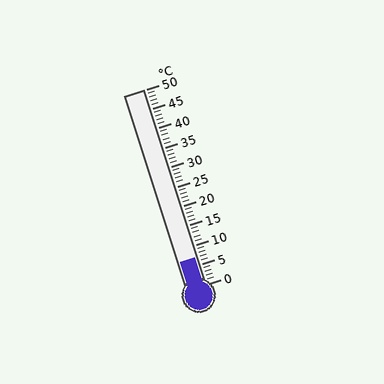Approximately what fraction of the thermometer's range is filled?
The thermometer is filled to approximately 15% of its range.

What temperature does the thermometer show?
The thermometer shows approximately 7°C.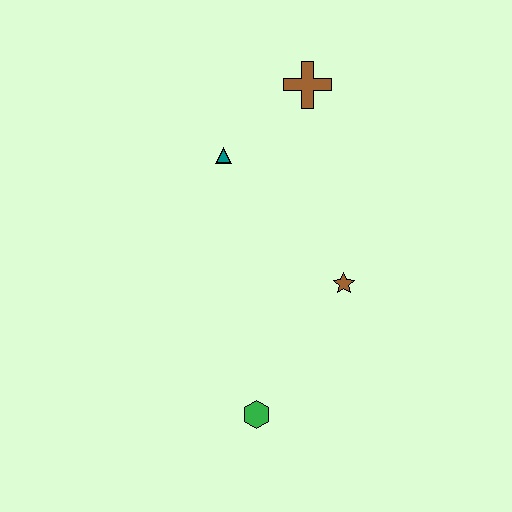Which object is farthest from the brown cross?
The green hexagon is farthest from the brown cross.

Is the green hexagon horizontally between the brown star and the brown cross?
No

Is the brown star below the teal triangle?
Yes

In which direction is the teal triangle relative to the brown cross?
The teal triangle is to the left of the brown cross.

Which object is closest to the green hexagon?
The brown star is closest to the green hexagon.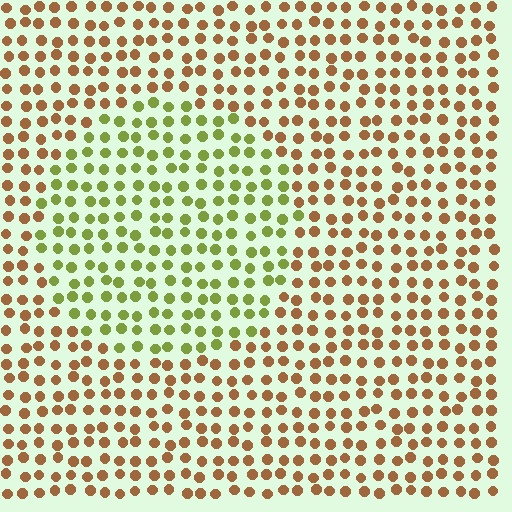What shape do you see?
I see a circle.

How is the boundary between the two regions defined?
The boundary is defined purely by a slight shift in hue (about 55 degrees). Spacing, size, and orientation are identical on both sides.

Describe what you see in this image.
The image is filled with small brown elements in a uniform arrangement. A circle-shaped region is visible where the elements are tinted to a slightly different hue, forming a subtle color boundary.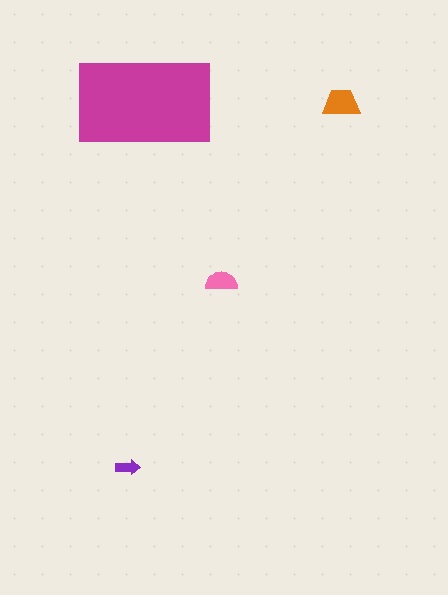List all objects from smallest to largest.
The purple arrow, the pink semicircle, the orange trapezoid, the magenta rectangle.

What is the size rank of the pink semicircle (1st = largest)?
3rd.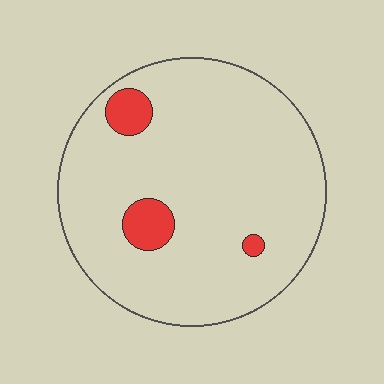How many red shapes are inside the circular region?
3.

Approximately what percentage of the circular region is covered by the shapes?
Approximately 10%.